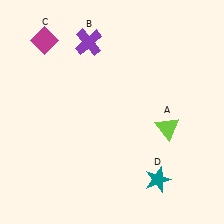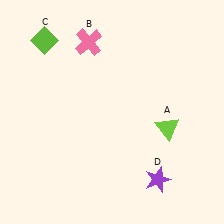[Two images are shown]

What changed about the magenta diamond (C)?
In Image 1, C is magenta. In Image 2, it changed to lime.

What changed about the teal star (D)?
In Image 1, D is teal. In Image 2, it changed to purple.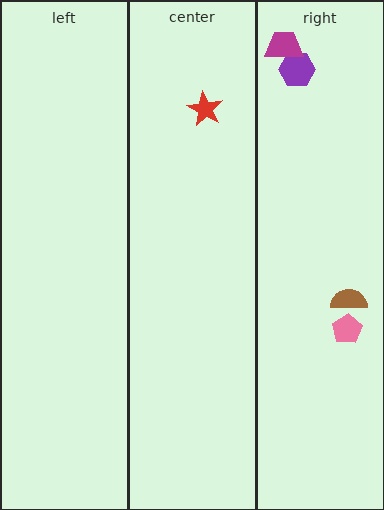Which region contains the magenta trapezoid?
The right region.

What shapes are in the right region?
The brown semicircle, the purple hexagon, the magenta trapezoid, the pink pentagon.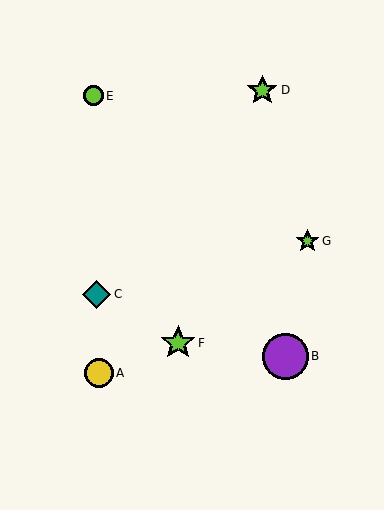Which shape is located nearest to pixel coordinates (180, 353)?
The lime star (labeled F) at (178, 343) is nearest to that location.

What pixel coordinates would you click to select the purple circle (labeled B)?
Click at (286, 356) to select the purple circle B.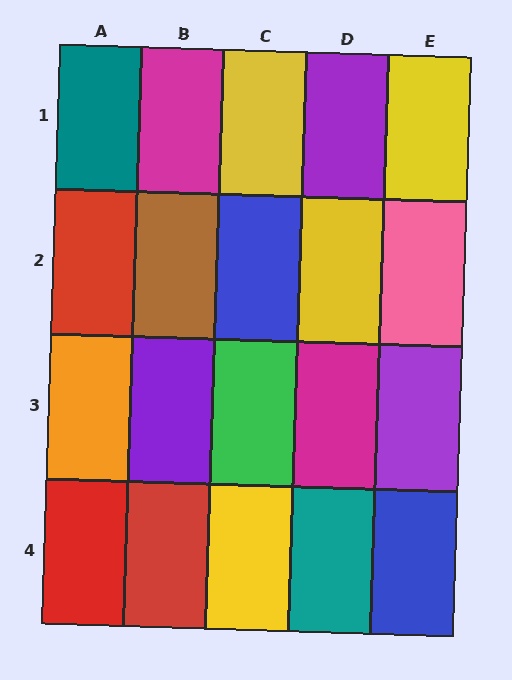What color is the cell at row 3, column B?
Purple.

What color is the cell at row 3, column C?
Green.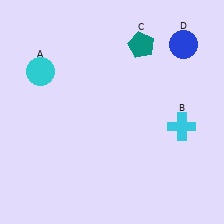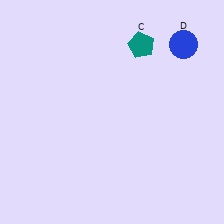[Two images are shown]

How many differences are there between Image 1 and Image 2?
There are 2 differences between the two images.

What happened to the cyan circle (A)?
The cyan circle (A) was removed in Image 2. It was in the top-left area of Image 1.